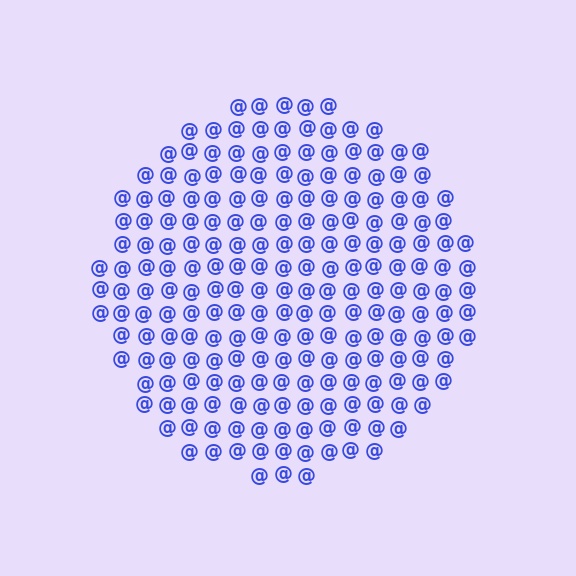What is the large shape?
The large shape is a circle.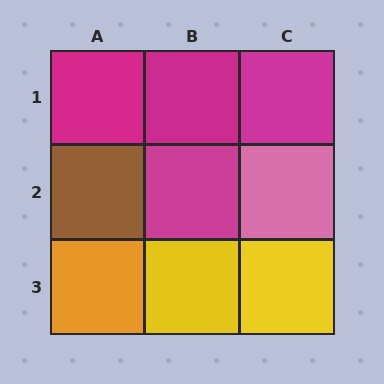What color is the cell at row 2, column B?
Magenta.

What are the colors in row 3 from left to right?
Orange, yellow, yellow.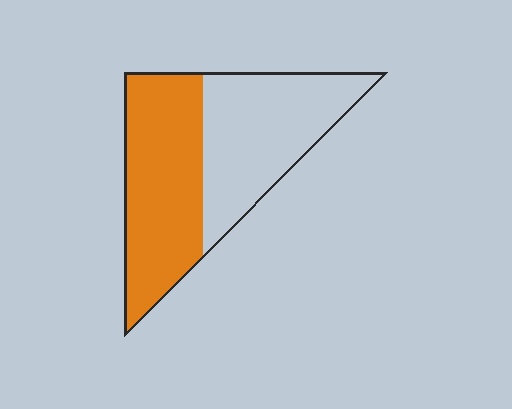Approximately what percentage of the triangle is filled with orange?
Approximately 50%.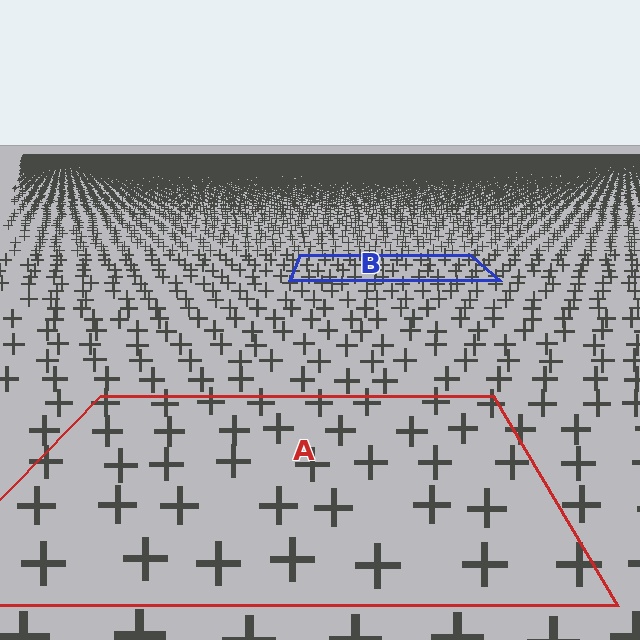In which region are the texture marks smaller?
The texture marks are smaller in region B, because it is farther away.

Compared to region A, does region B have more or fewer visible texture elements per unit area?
Region B has more texture elements per unit area — they are packed more densely because it is farther away.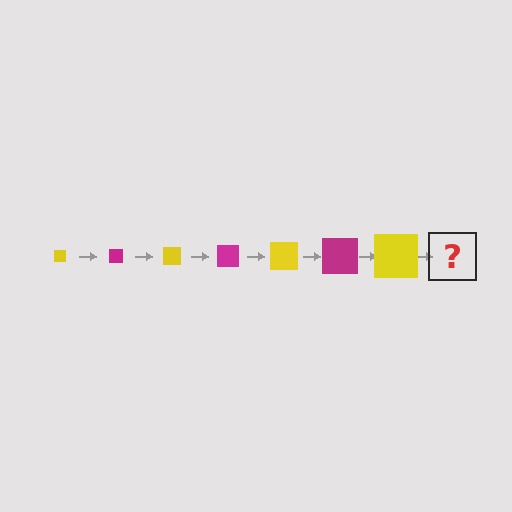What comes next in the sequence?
The next element should be a magenta square, larger than the previous one.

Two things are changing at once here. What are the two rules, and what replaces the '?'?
The two rules are that the square grows larger each step and the color cycles through yellow and magenta. The '?' should be a magenta square, larger than the previous one.